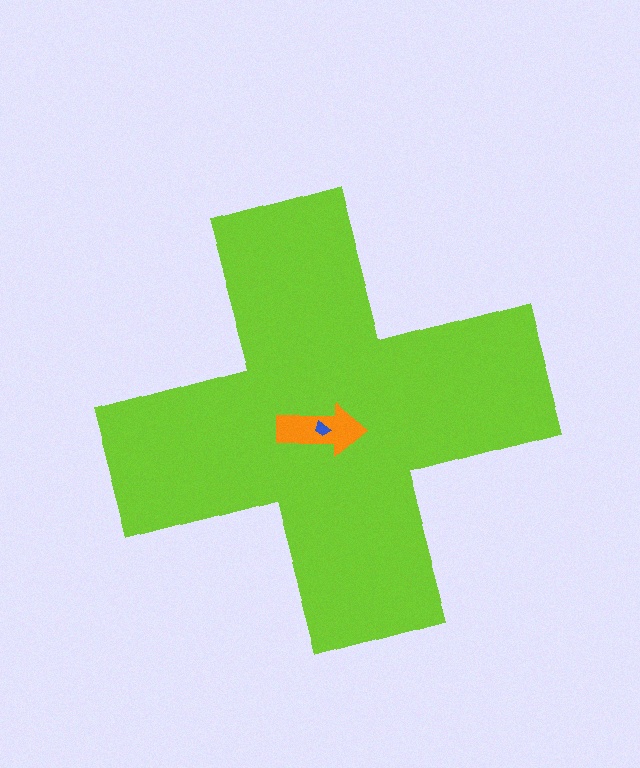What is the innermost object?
The blue trapezoid.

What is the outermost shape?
The lime cross.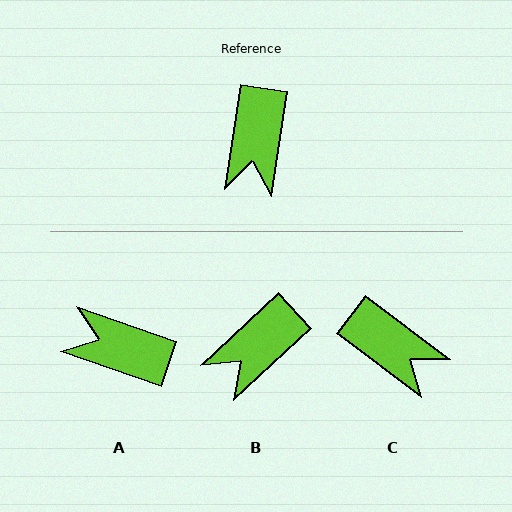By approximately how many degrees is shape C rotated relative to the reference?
Approximately 62 degrees counter-clockwise.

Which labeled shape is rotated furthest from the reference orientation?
A, about 100 degrees away.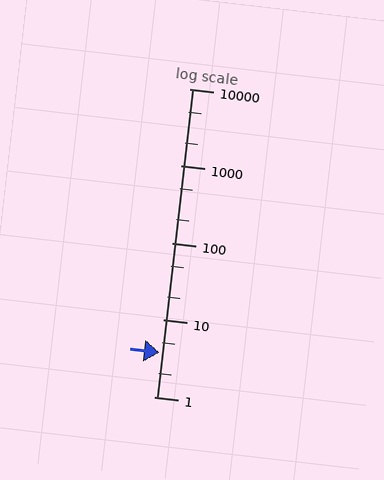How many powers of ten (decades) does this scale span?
The scale spans 4 decades, from 1 to 10000.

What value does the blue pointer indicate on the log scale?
The pointer indicates approximately 3.8.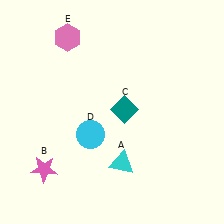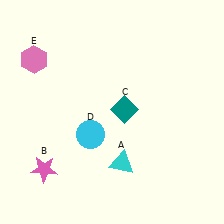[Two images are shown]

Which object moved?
The pink hexagon (E) moved left.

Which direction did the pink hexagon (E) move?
The pink hexagon (E) moved left.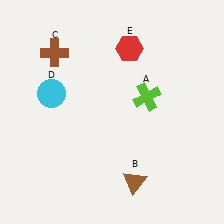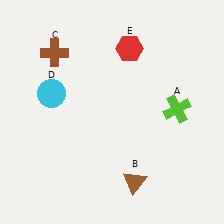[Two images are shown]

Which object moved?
The lime cross (A) moved right.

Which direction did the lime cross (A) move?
The lime cross (A) moved right.